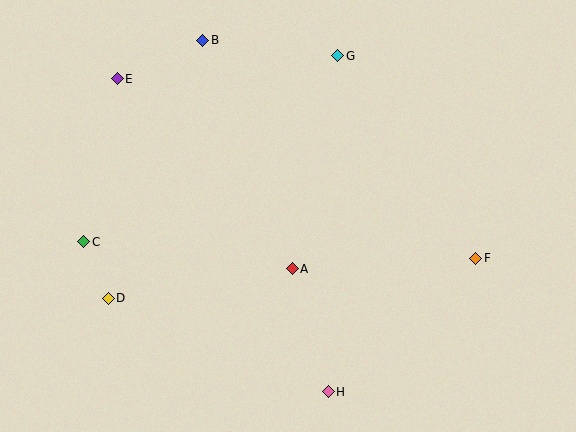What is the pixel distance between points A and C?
The distance between A and C is 210 pixels.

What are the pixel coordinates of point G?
Point G is at (338, 56).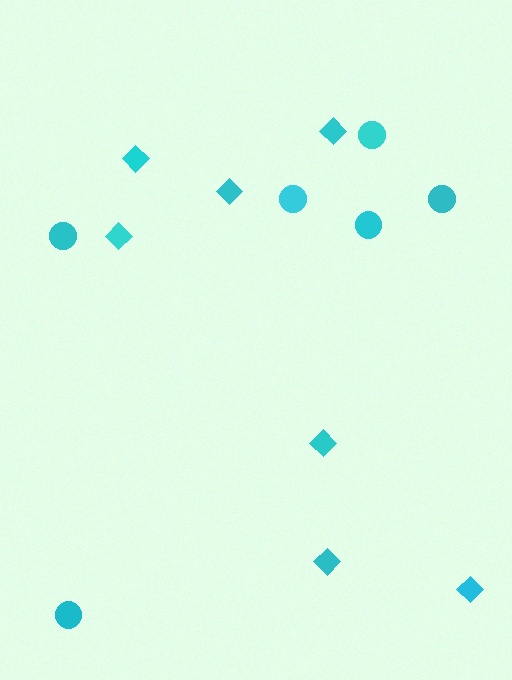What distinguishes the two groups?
There are 2 groups: one group of diamonds (7) and one group of circles (6).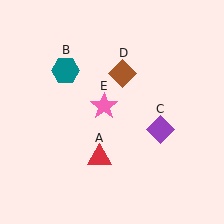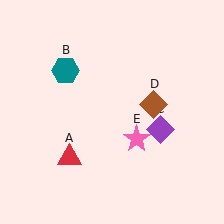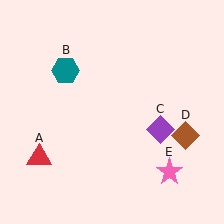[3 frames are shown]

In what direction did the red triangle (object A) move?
The red triangle (object A) moved left.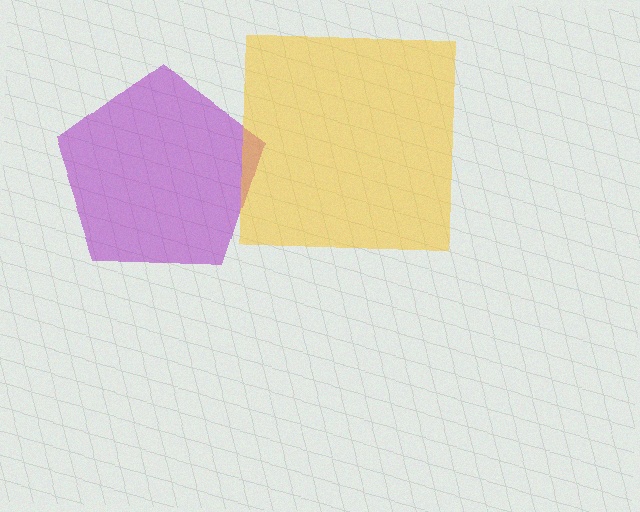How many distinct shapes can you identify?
There are 2 distinct shapes: a purple pentagon, a yellow square.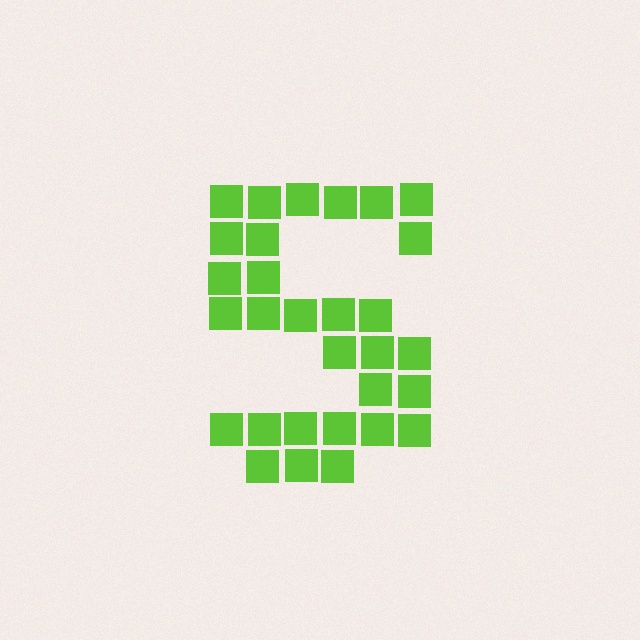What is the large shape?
The large shape is the letter S.